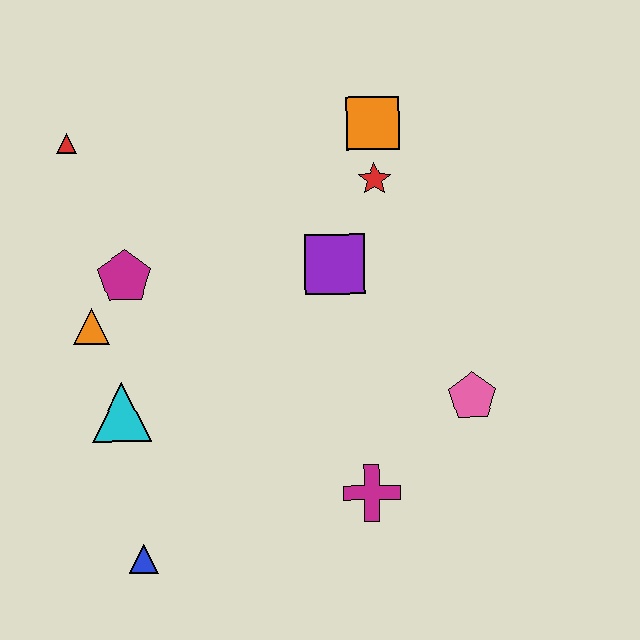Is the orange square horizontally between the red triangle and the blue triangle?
No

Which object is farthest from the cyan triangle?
The orange square is farthest from the cyan triangle.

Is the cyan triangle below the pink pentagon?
Yes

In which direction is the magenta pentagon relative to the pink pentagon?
The magenta pentagon is to the left of the pink pentagon.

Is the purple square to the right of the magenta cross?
No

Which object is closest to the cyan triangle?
The orange triangle is closest to the cyan triangle.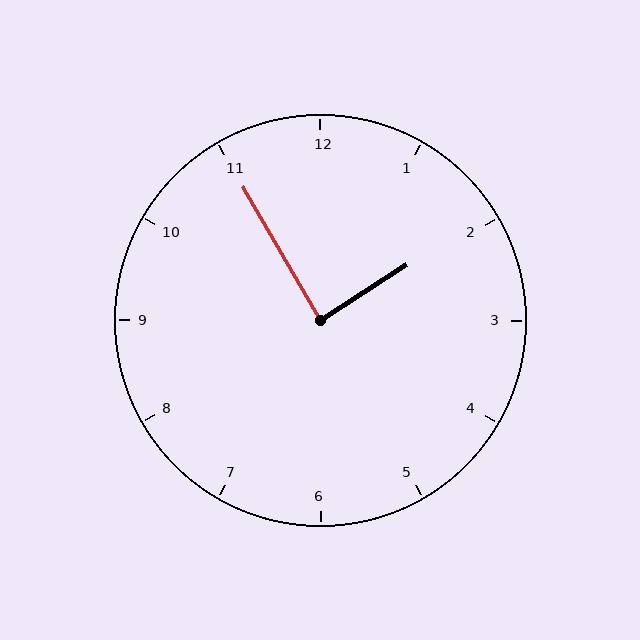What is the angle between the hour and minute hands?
Approximately 88 degrees.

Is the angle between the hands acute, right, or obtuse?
It is right.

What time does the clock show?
1:55.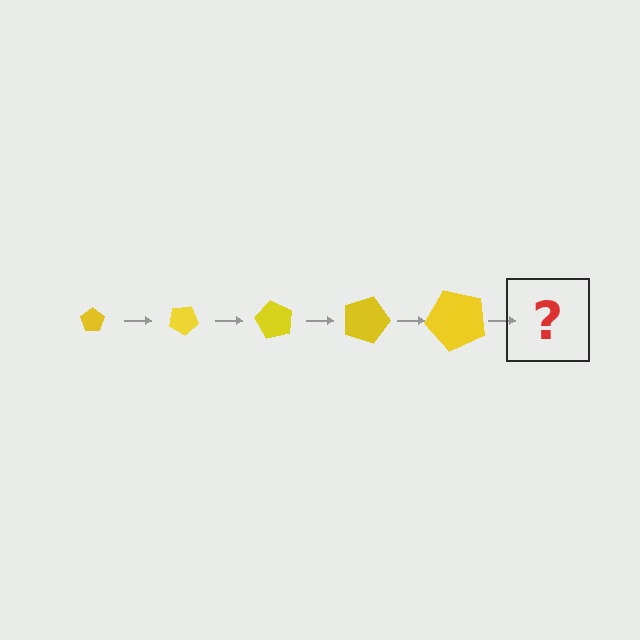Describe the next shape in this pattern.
It should be a pentagon, larger than the previous one and rotated 150 degrees from the start.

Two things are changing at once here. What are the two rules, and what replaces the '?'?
The two rules are that the pentagon grows larger each step and it rotates 30 degrees each step. The '?' should be a pentagon, larger than the previous one and rotated 150 degrees from the start.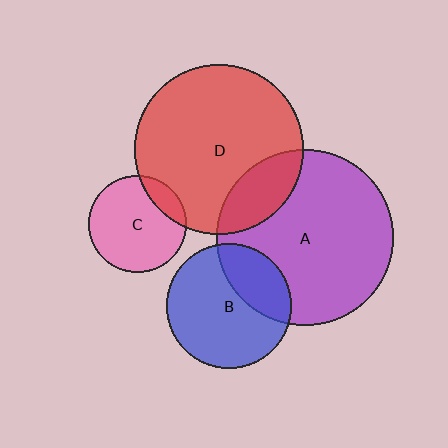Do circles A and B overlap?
Yes.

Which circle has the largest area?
Circle A (purple).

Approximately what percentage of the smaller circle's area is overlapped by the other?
Approximately 30%.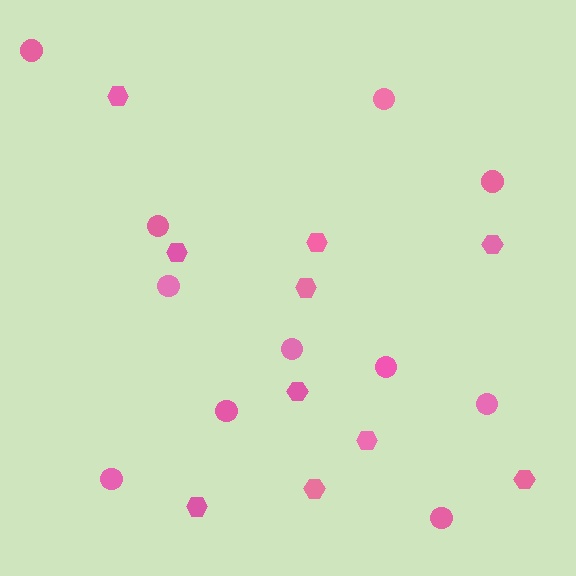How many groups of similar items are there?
There are 2 groups: one group of circles (11) and one group of hexagons (10).